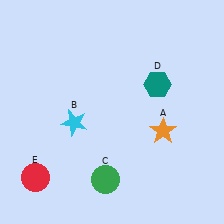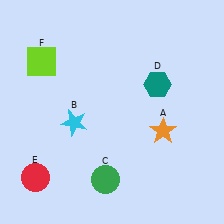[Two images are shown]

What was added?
A lime square (F) was added in Image 2.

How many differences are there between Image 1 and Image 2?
There is 1 difference between the two images.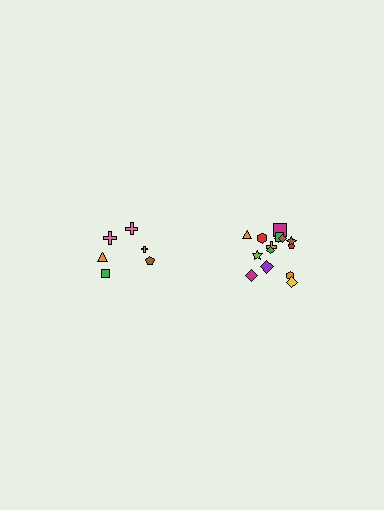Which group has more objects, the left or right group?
The right group.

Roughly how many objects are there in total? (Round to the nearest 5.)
Roughly 20 objects in total.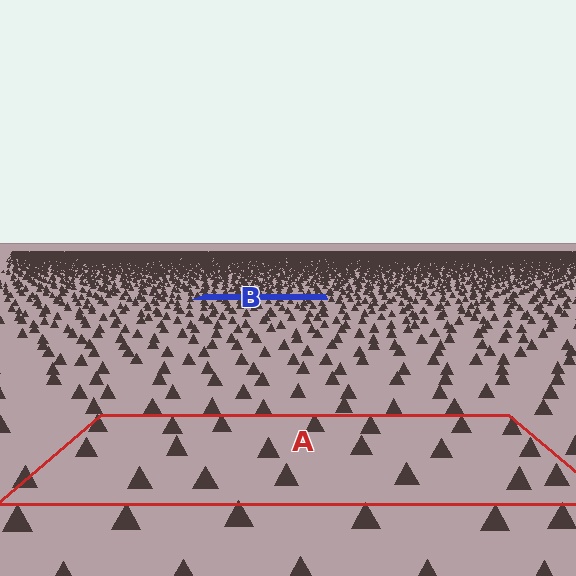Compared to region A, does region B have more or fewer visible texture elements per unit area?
Region B has more texture elements per unit area — they are packed more densely because it is farther away.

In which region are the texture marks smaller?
The texture marks are smaller in region B, because it is farther away.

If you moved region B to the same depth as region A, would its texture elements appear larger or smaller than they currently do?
They would appear larger. At a closer depth, the same texture elements are projected at a bigger on-screen size.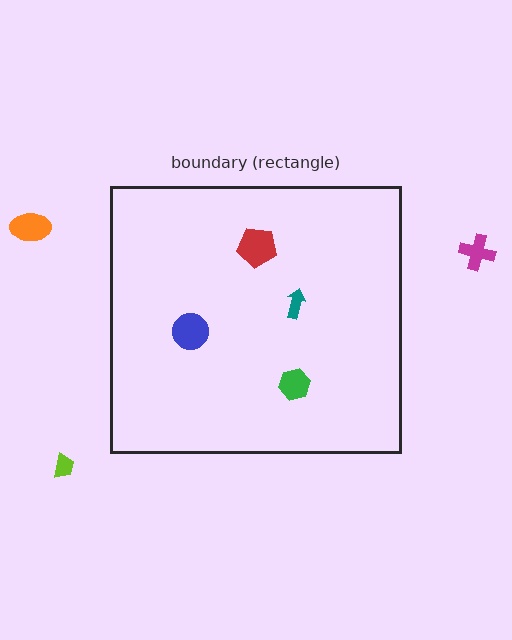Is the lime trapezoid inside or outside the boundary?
Outside.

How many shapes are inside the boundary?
4 inside, 3 outside.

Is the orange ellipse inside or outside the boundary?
Outside.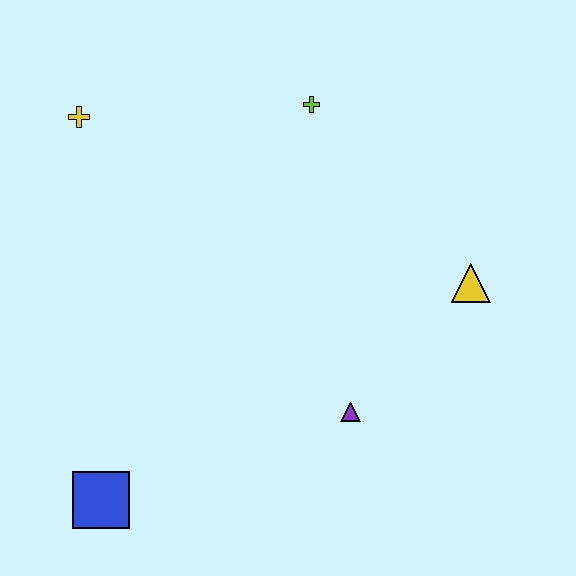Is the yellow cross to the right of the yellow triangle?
No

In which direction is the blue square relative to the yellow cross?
The blue square is below the yellow cross.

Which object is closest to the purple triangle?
The yellow triangle is closest to the purple triangle.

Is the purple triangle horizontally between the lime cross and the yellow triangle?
Yes